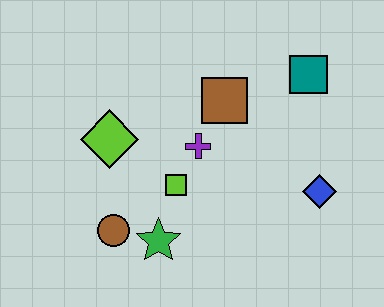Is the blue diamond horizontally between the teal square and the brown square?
No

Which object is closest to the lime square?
The purple cross is closest to the lime square.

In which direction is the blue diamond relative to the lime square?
The blue diamond is to the right of the lime square.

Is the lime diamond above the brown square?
No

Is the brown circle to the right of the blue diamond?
No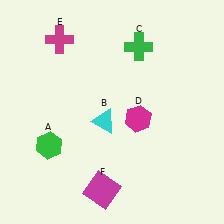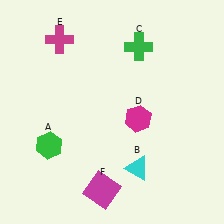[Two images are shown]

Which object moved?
The cyan triangle (B) moved down.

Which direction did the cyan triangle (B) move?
The cyan triangle (B) moved down.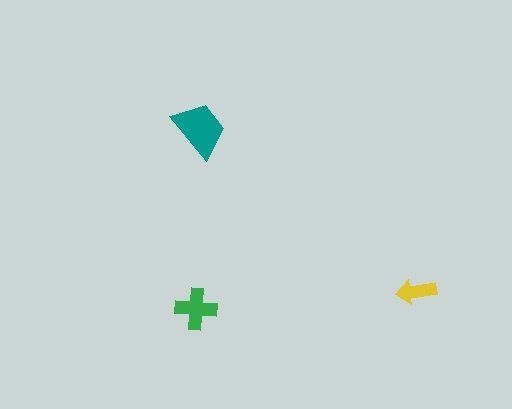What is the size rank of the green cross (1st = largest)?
2nd.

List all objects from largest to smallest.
The teal trapezoid, the green cross, the yellow arrow.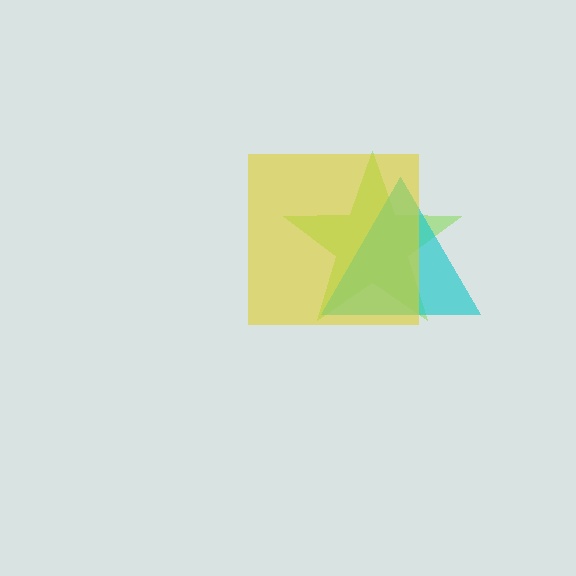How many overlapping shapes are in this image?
There are 3 overlapping shapes in the image.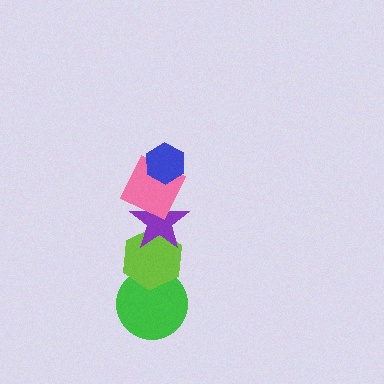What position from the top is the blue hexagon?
The blue hexagon is 1st from the top.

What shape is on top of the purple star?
The pink square is on top of the purple star.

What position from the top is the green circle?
The green circle is 5th from the top.